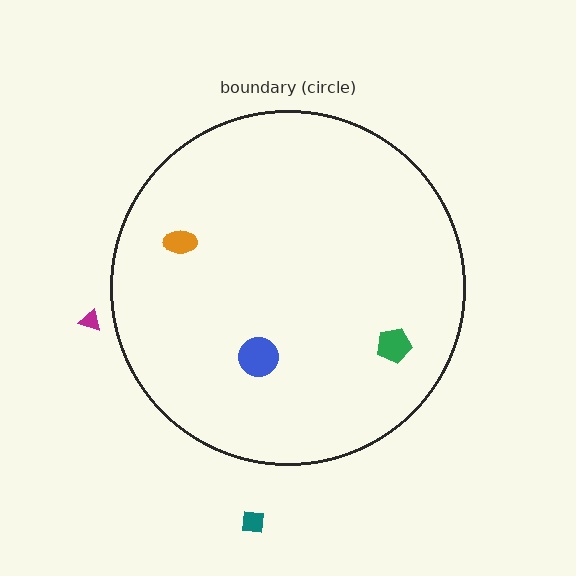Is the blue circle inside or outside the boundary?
Inside.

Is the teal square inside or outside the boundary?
Outside.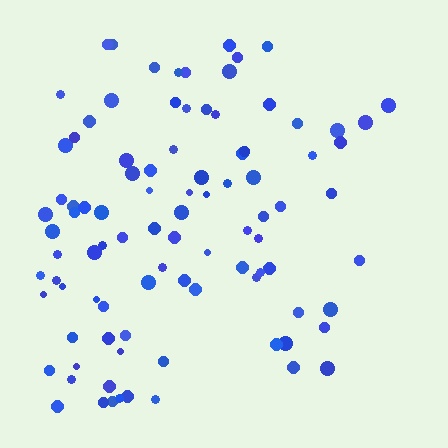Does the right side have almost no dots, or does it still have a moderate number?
Still a moderate number, just noticeably fewer than the left.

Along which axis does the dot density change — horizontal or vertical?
Horizontal.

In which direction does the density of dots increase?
From right to left, with the left side densest.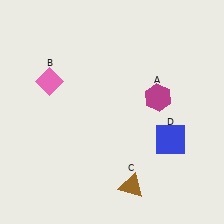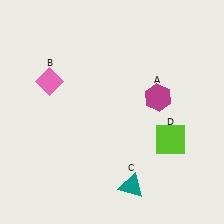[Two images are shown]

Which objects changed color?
C changed from brown to teal. D changed from blue to lime.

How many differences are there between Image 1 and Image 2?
There are 2 differences between the two images.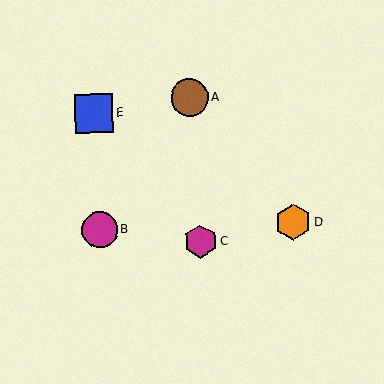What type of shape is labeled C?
Shape C is a magenta hexagon.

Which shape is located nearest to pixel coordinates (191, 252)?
The magenta hexagon (labeled C) at (201, 242) is nearest to that location.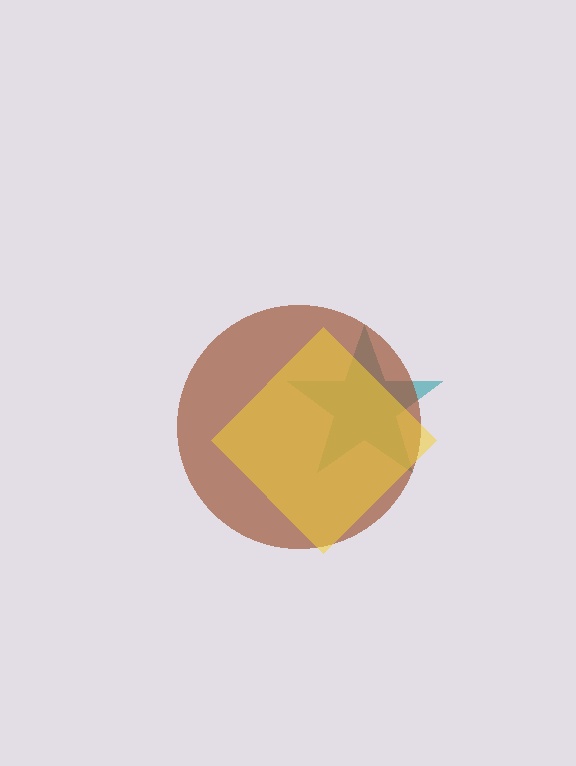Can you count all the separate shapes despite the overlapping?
Yes, there are 3 separate shapes.